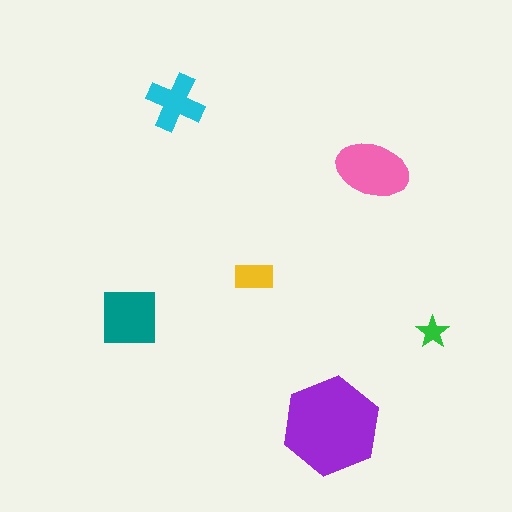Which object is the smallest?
The green star.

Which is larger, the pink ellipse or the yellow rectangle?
The pink ellipse.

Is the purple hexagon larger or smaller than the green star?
Larger.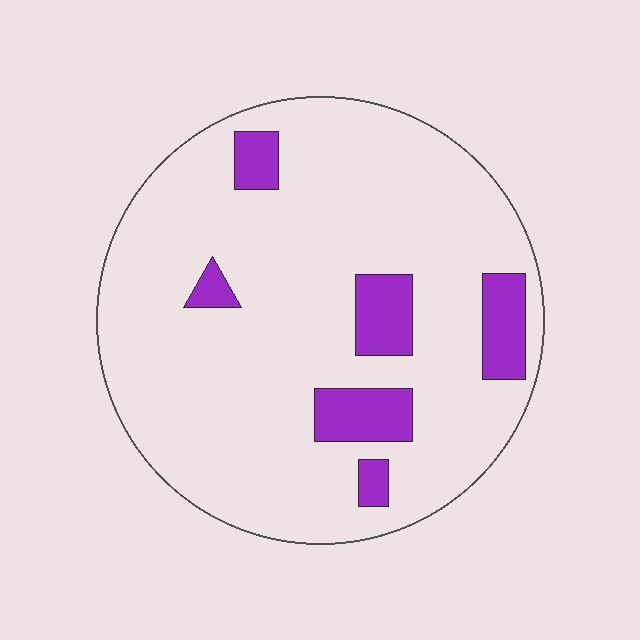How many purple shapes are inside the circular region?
6.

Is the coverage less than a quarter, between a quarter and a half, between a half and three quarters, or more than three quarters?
Less than a quarter.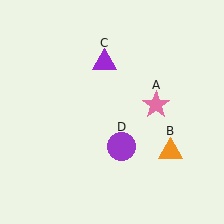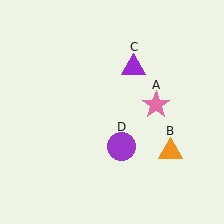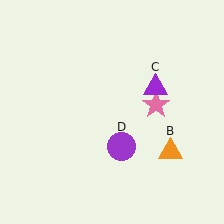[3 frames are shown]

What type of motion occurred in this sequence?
The purple triangle (object C) rotated clockwise around the center of the scene.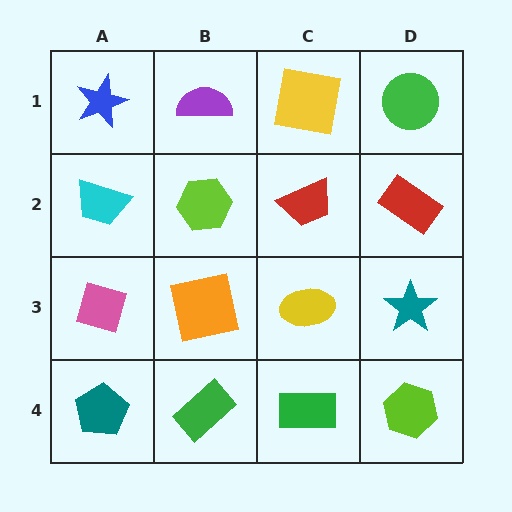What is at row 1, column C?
A yellow square.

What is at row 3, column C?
A yellow ellipse.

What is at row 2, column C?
A red trapezoid.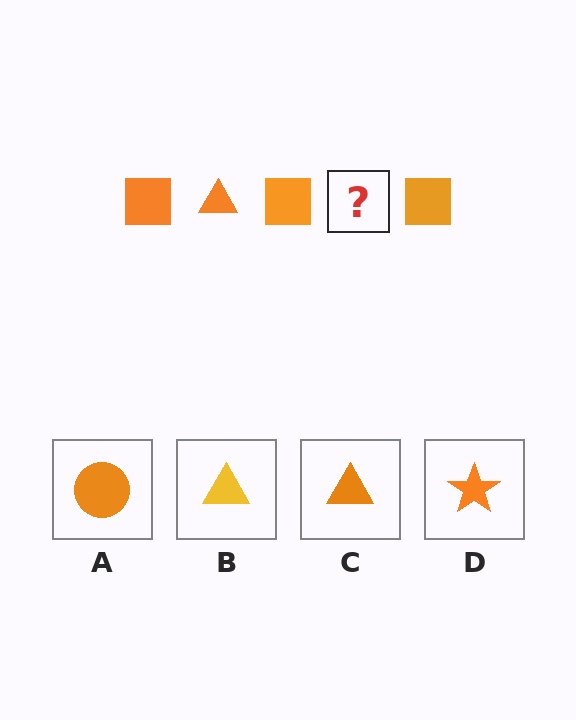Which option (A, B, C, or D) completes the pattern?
C.